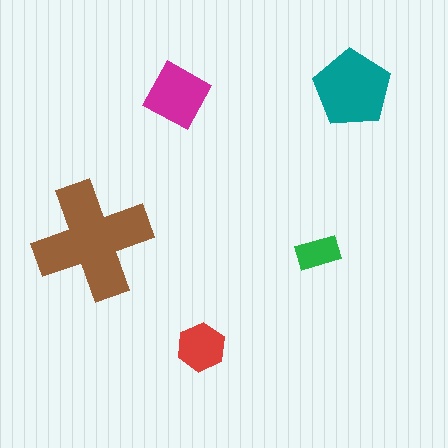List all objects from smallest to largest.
The green rectangle, the red hexagon, the magenta diamond, the teal pentagon, the brown cross.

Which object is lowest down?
The red hexagon is bottommost.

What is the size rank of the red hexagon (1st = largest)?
4th.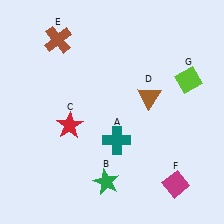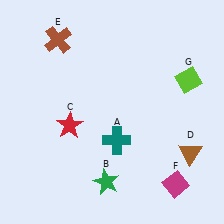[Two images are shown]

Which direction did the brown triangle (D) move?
The brown triangle (D) moved down.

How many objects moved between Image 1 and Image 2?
1 object moved between the two images.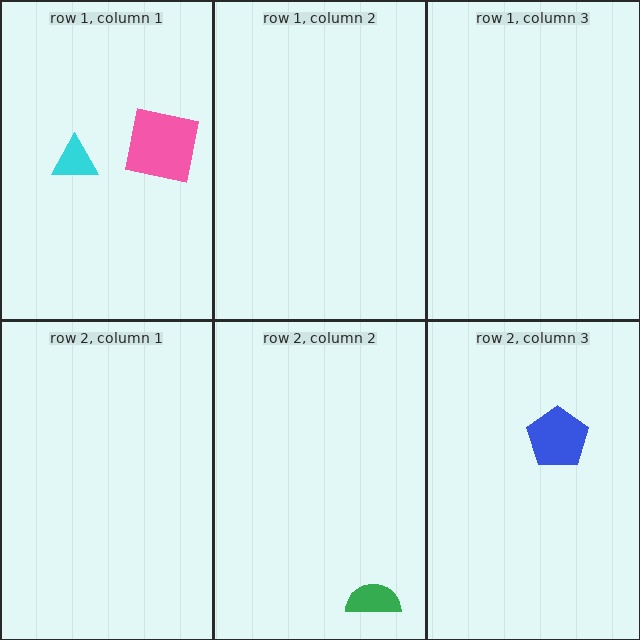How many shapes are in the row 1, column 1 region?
2.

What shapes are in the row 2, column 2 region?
The green semicircle.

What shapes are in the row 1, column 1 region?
The pink square, the cyan triangle.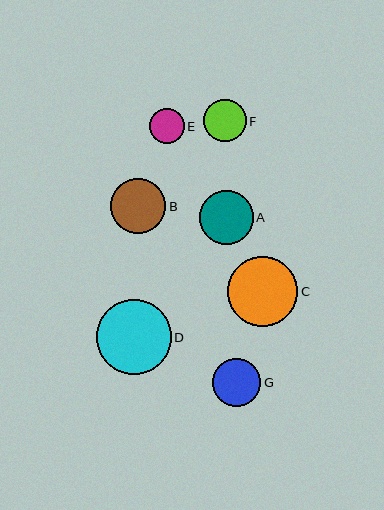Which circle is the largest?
Circle D is the largest with a size of approximately 74 pixels.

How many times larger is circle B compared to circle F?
Circle B is approximately 1.3 times the size of circle F.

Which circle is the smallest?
Circle E is the smallest with a size of approximately 35 pixels.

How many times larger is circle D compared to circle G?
Circle D is approximately 1.5 times the size of circle G.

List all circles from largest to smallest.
From largest to smallest: D, C, B, A, G, F, E.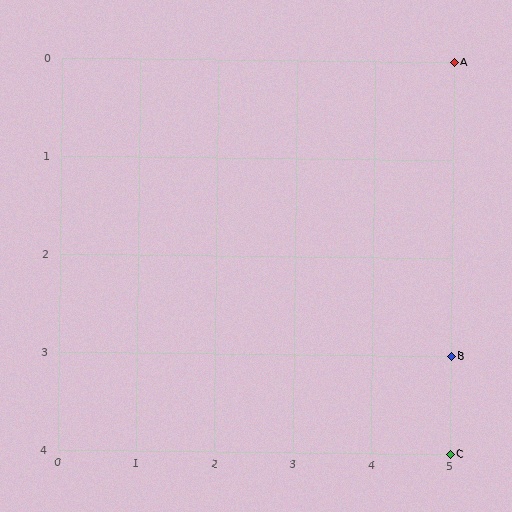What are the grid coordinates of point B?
Point B is at grid coordinates (5, 3).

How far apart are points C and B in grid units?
Points C and B are 1 row apart.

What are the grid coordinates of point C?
Point C is at grid coordinates (5, 4).